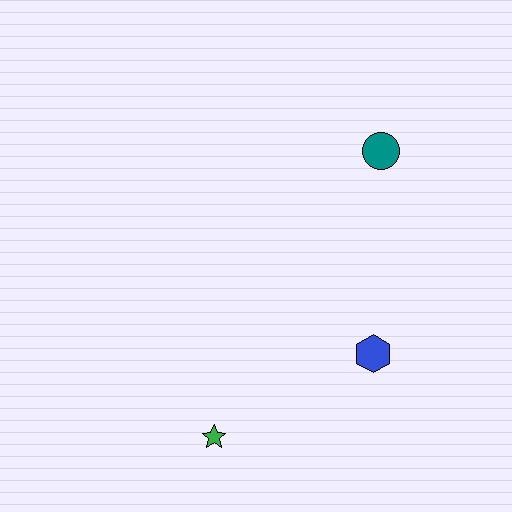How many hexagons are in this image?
There is 1 hexagon.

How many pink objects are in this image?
There are no pink objects.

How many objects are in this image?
There are 3 objects.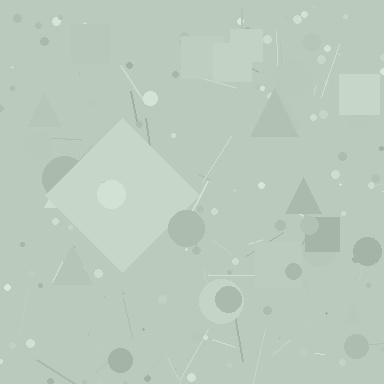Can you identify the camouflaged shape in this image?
The camouflaged shape is a diamond.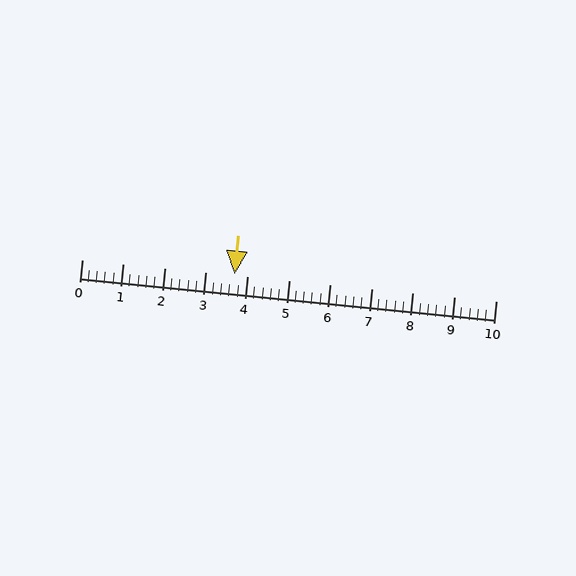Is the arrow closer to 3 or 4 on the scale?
The arrow is closer to 4.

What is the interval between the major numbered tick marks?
The major tick marks are spaced 1 units apart.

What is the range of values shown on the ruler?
The ruler shows values from 0 to 10.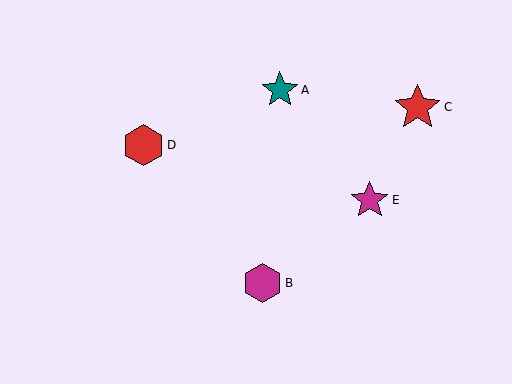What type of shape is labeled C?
Shape C is a red star.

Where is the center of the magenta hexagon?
The center of the magenta hexagon is at (263, 283).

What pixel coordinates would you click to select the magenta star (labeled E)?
Click at (370, 200) to select the magenta star E.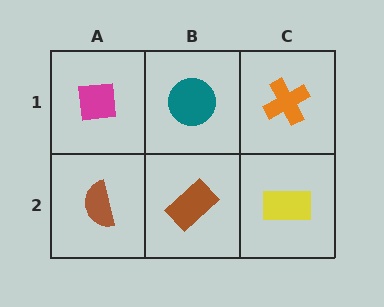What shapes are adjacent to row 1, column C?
A yellow rectangle (row 2, column C), a teal circle (row 1, column B).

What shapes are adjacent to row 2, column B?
A teal circle (row 1, column B), a brown semicircle (row 2, column A), a yellow rectangle (row 2, column C).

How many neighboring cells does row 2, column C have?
2.